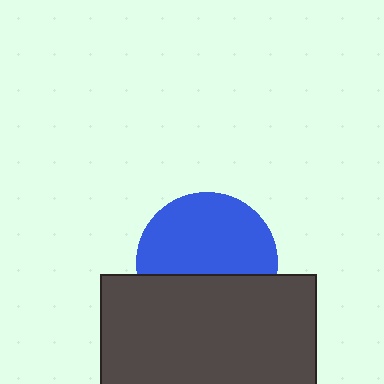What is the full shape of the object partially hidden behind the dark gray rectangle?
The partially hidden object is a blue circle.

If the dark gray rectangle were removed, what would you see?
You would see the complete blue circle.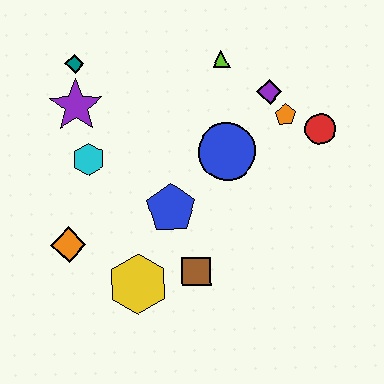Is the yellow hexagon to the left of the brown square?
Yes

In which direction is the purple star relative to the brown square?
The purple star is above the brown square.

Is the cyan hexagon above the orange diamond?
Yes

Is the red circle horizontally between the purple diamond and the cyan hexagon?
No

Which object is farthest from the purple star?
The red circle is farthest from the purple star.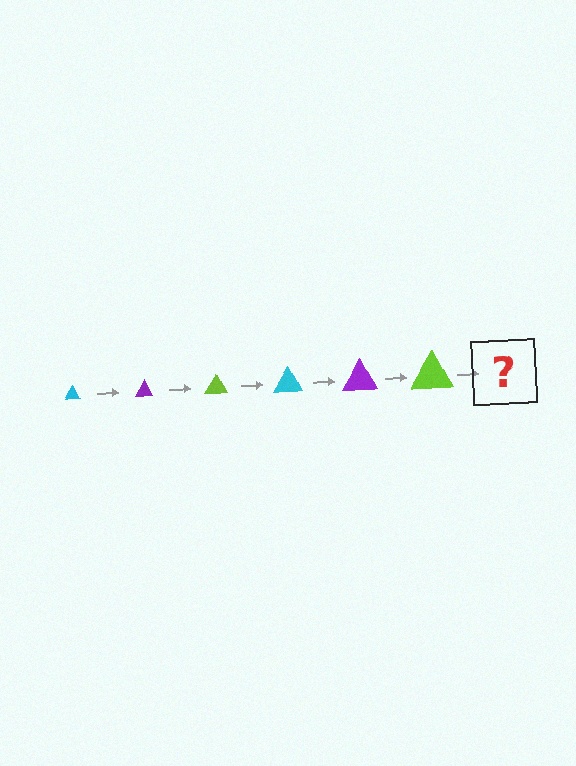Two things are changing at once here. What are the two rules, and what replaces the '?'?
The two rules are that the triangle grows larger each step and the color cycles through cyan, purple, and lime. The '?' should be a cyan triangle, larger than the previous one.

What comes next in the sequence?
The next element should be a cyan triangle, larger than the previous one.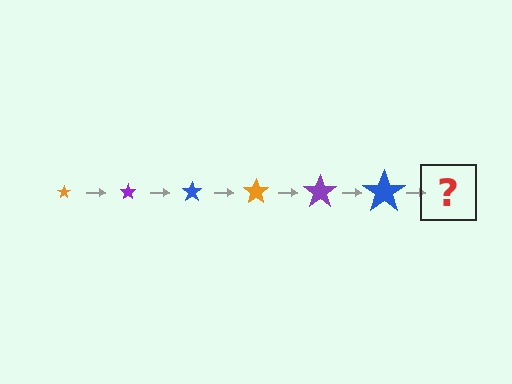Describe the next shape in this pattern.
It should be an orange star, larger than the previous one.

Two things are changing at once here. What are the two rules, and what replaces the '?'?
The two rules are that the star grows larger each step and the color cycles through orange, purple, and blue. The '?' should be an orange star, larger than the previous one.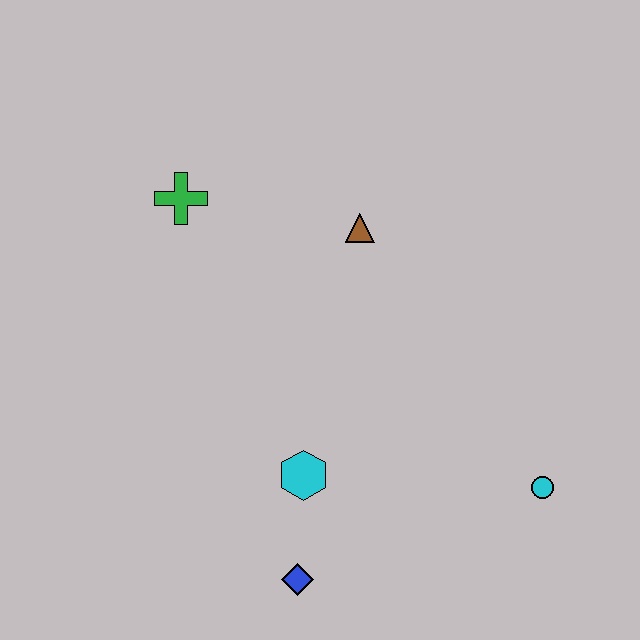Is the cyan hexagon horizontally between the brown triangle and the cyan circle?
No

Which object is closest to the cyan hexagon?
The blue diamond is closest to the cyan hexagon.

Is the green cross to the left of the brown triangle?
Yes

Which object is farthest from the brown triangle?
The blue diamond is farthest from the brown triangle.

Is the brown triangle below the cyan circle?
No